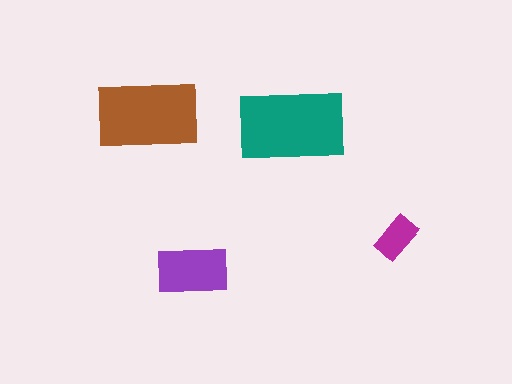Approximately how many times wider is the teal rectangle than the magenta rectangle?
About 2.5 times wider.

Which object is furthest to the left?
The brown rectangle is leftmost.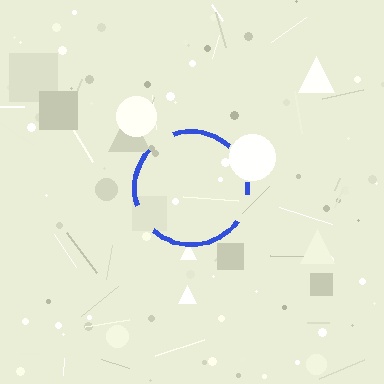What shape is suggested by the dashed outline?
The dashed outline suggests a circle.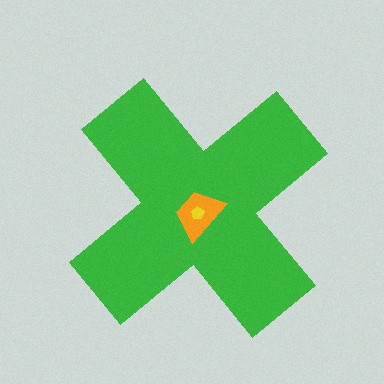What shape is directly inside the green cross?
The orange trapezoid.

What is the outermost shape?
The green cross.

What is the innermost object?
The yellow pentagon.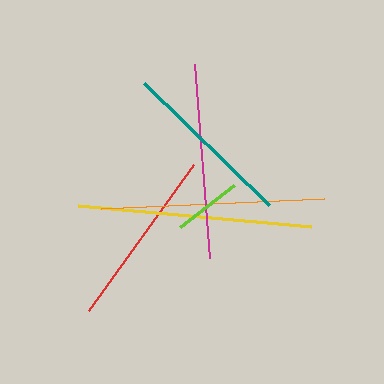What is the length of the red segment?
The red segment is approximately 180 pixels long.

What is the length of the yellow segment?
The yellow segment is approximately 234 pixels long.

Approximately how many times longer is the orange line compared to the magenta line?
The orange line is approximately 1.1 times the length of the magenta line.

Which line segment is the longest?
The yellow line is the longest at approximately 234 pixels.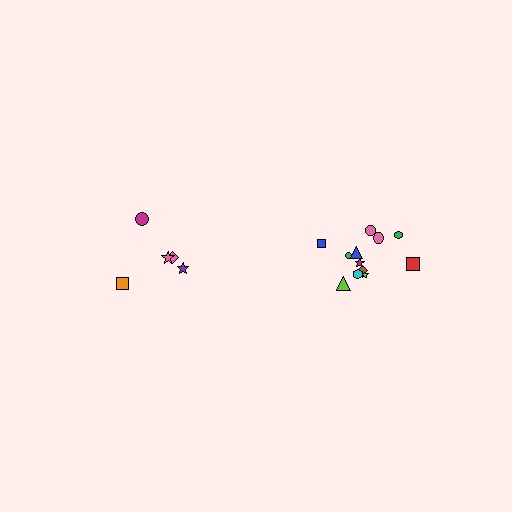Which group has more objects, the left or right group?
The right group.